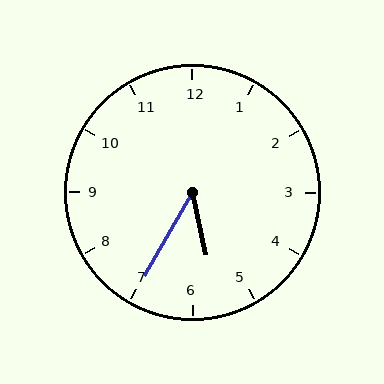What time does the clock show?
5:35.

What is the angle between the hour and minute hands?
Approximately 42 degrees.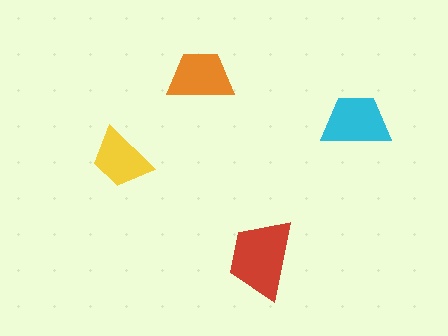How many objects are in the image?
There are 4 objects in the image.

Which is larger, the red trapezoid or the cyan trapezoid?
The red one.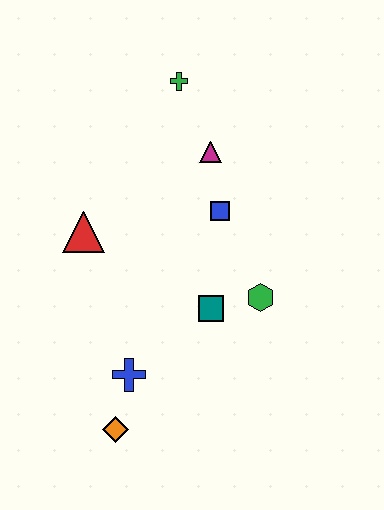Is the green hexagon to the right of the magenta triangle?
Yes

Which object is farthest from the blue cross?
The green cross is farthest from the blue cross.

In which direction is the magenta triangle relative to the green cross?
The magenta triangle is below the green cross.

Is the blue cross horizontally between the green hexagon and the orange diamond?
Yes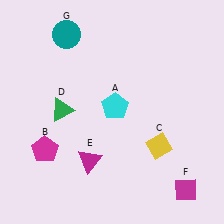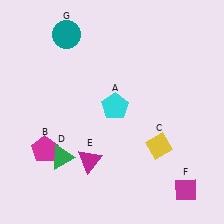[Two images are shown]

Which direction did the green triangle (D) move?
The green triangle (D) moved down.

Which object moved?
The green triangle (D) moved down.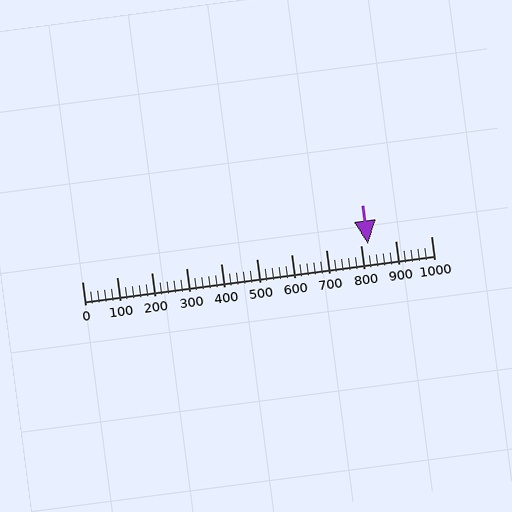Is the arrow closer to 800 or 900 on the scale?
The arrow is closer to 800.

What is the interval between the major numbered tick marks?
The major tick marks are spaced 100 units apart.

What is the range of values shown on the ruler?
The ruler shows values from 0 to 1000.